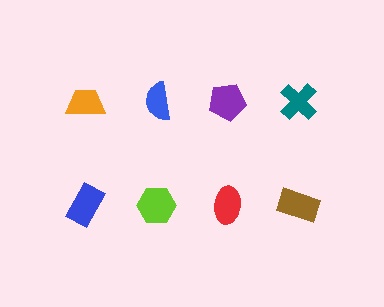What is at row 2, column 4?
A brown rectangle.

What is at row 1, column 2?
A blue semicircle.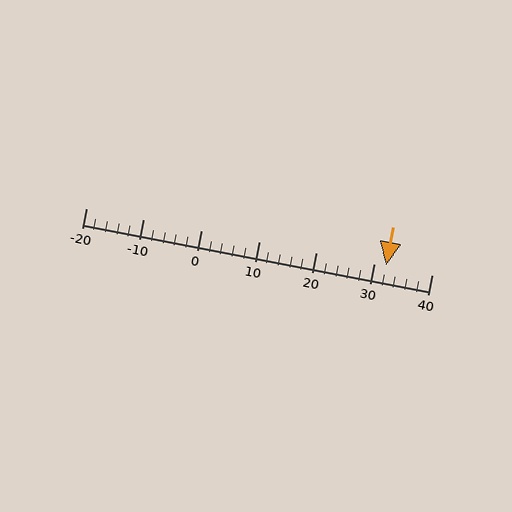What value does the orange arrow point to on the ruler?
The orange arrow points to approximately 32.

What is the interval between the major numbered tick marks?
The major tick marks are spaced 10 units apart.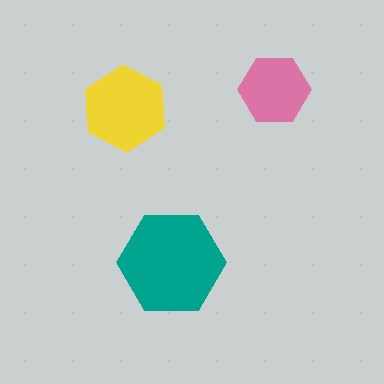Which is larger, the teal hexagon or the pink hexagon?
The teal one.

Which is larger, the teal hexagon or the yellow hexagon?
The teal one.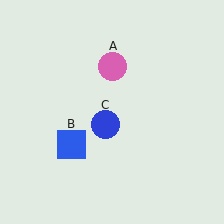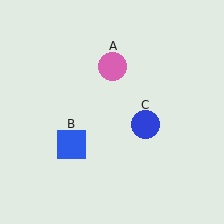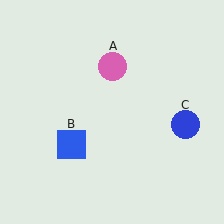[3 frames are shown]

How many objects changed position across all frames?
1 object changed position: blue circle (object C).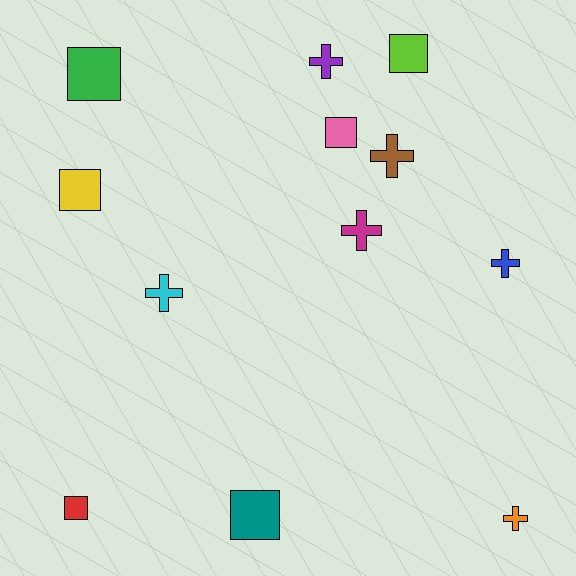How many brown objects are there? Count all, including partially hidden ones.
There is 1 brown object.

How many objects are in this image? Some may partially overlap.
There are 12 objects.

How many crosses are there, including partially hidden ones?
There are 6 crosses.